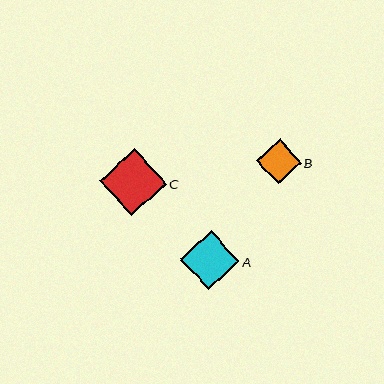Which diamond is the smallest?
Diamond B is the smallest with a size of approximately 45 pixels.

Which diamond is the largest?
Diamond C is the largest with a size of approximately 67 pixels.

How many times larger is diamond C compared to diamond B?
Diamond C is approximately 1.5 times the size of diamond B.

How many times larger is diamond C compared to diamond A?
Diamond C is approximately 1.1 times the size of diamond A.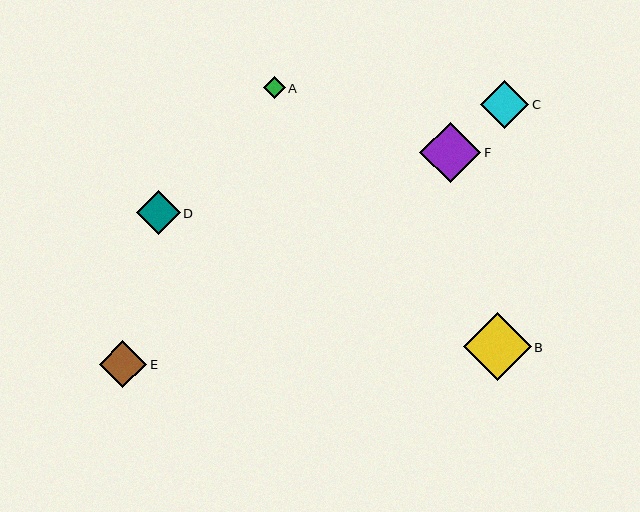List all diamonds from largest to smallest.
From largest to smallest: B, F, C, E, D, A.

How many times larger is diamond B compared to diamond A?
Diamond B is approximately 3.0 times the size of diamond A.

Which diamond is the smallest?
Diamond A is the smallest with a size of approximately 22 pixels.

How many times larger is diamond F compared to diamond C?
Diamond F is approximately 1.3 times the size of diamond C.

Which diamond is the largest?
Diamond B is the largest with a size of approximately 67 pixels.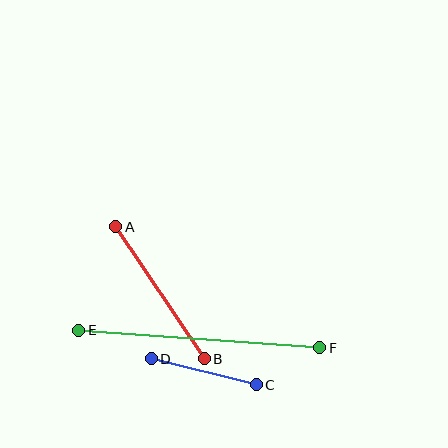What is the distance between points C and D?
The distance is approximately 108 pixels.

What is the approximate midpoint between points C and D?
The midpoint is at approximately (204, 372) pixels.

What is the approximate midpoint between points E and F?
The midpoint is at approximately (199, 339) pixels.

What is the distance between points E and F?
The distance is approximately 242 pixels.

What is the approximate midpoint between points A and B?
The midpoint is at approximately (160, 293) pixels.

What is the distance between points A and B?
The distance is approximately 159 pixels.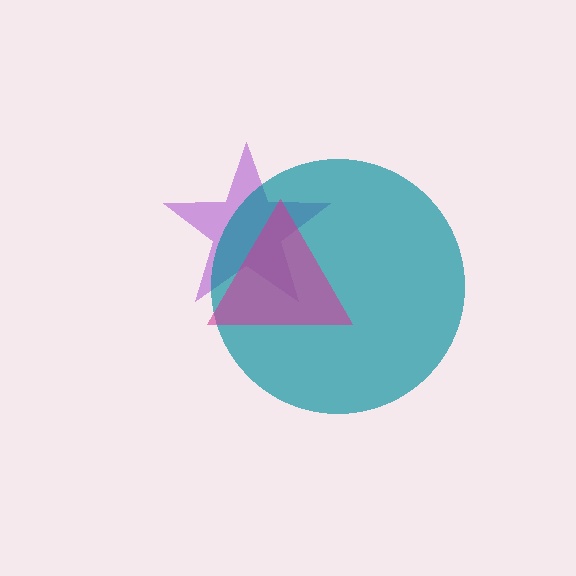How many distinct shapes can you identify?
There are 3 distinct shapes: a purple star, a teal circle, a magenta triangle.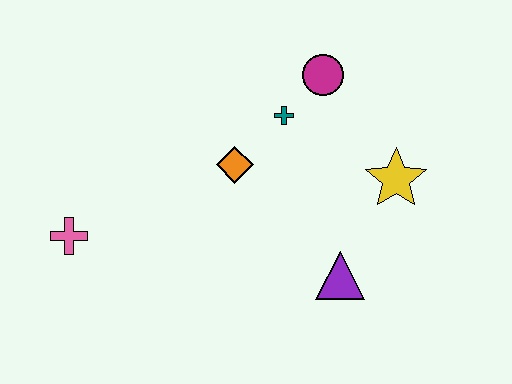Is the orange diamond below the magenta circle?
Yes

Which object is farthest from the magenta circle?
The pink cross is farthest from the magenta circle.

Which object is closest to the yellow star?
The purple triangle is closest to the yellow star.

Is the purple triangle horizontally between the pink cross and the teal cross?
No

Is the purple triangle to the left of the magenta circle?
No